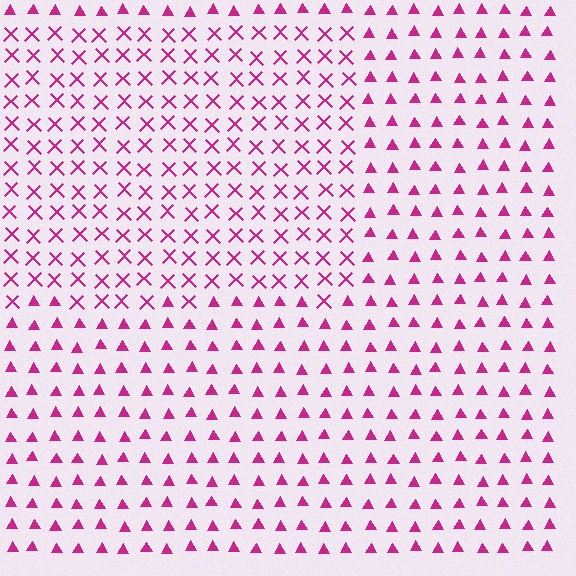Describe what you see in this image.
The image is filled with small magenta elements arranged in a uniform grid. A rectangle-shaped region contains X marks, while the surrounding area contains triangles. The boundary is defined purely by the change in element shape.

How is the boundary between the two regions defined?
The boundary is defined by a change in element shape: X marks inside vs. triangles outside. All elements share the same color and spacing.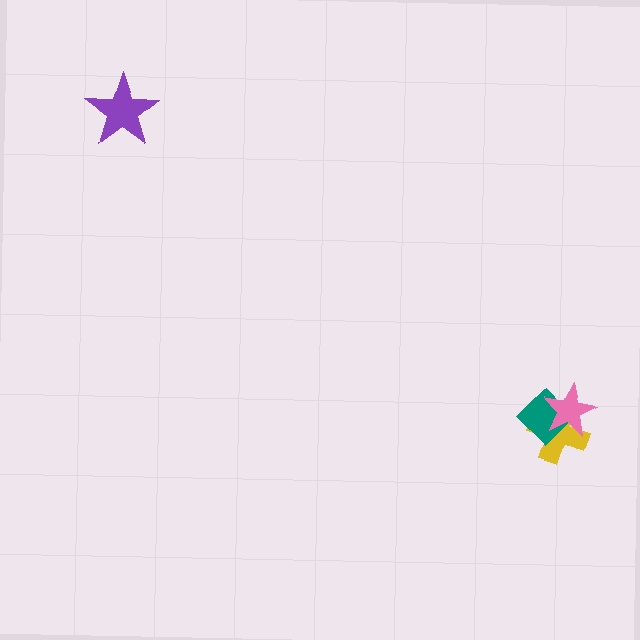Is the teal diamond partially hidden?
Yes, it is partially covered by another shape.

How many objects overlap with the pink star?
2 objects overlap with the pink star.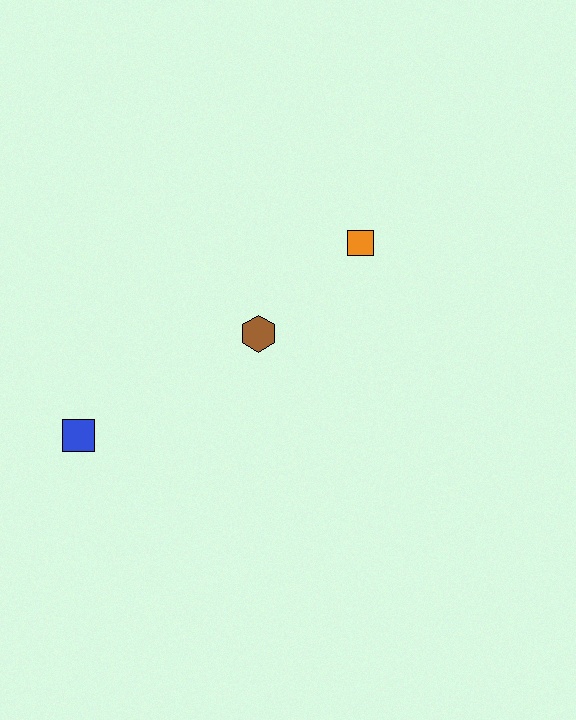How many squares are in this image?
There are 2 squares.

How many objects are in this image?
There are 3 objects.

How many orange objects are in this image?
There is 1 orange object.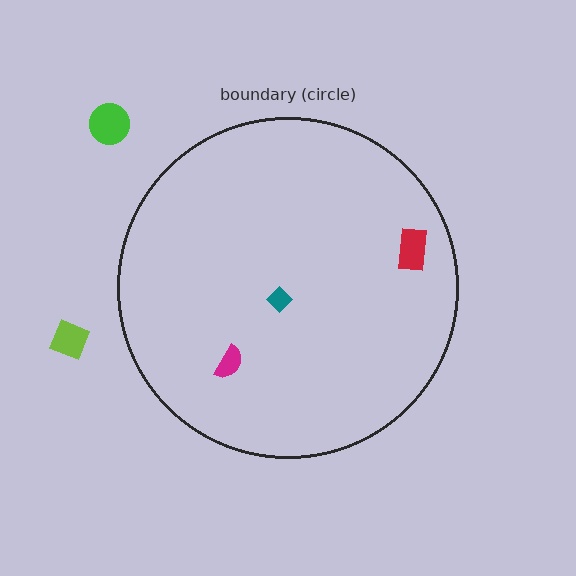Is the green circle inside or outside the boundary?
Outside.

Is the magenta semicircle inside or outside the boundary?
Inside.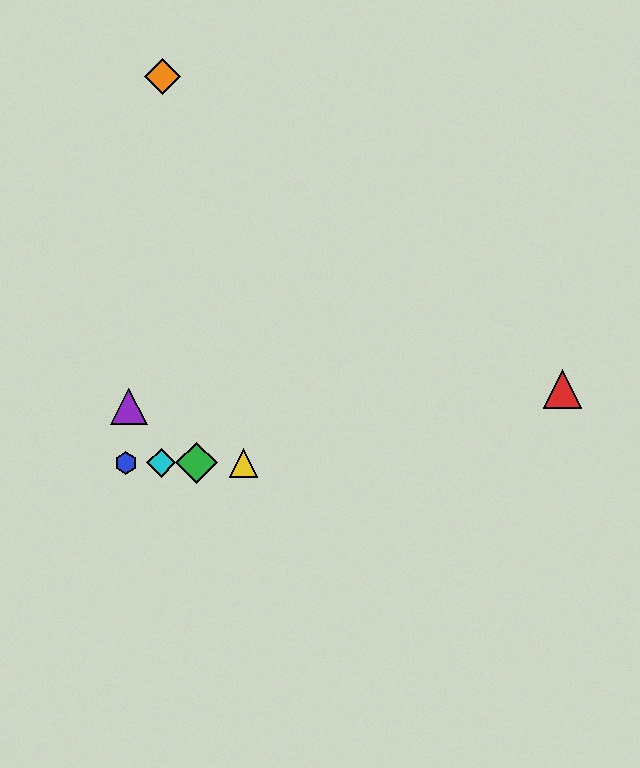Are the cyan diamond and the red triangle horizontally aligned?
No, the cyan diamond is at y≈463 and the red triangle is at y≈389.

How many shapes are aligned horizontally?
4 shapes (the blue hexagon, the green diamond, the yellow triangle, the cyan diamond) are aligned horizontally.